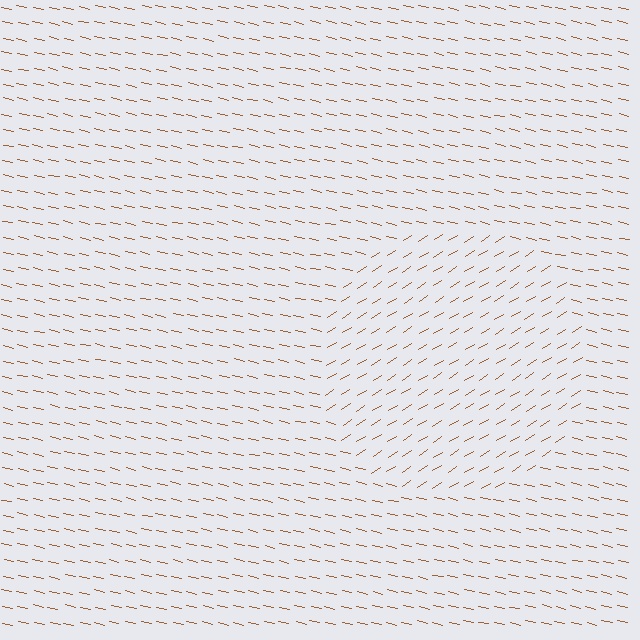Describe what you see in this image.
The image is filled with small brown line segments. A circle region in the image has lines oriented differently from the surrounding lines, creating a visible texture boundary.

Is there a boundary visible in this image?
Yes, there is a texture boundary formed by a change in line orientation.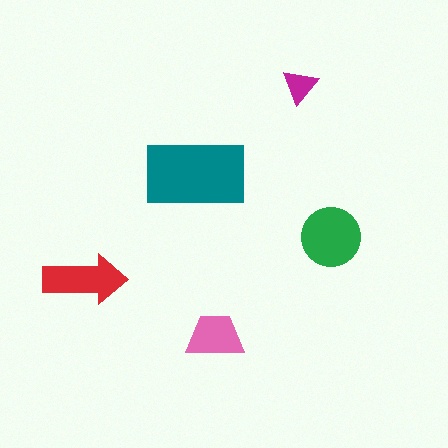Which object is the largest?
The teal rectangle.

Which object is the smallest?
The magenta triangle.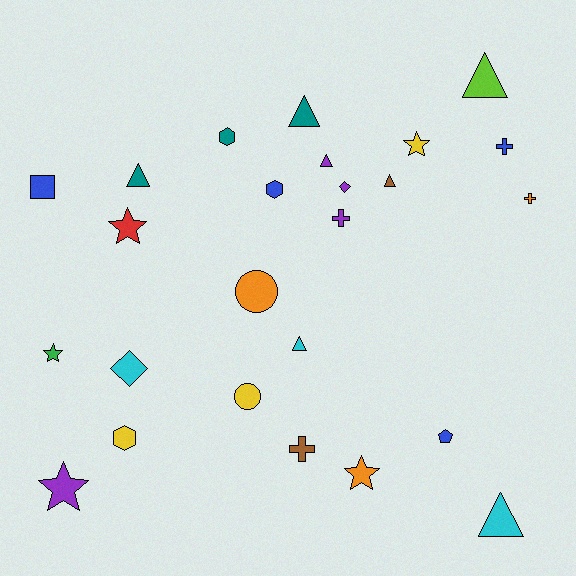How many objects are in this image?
There are 25 objects.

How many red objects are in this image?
There is 1 red object.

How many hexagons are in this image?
There are 3 hexagons.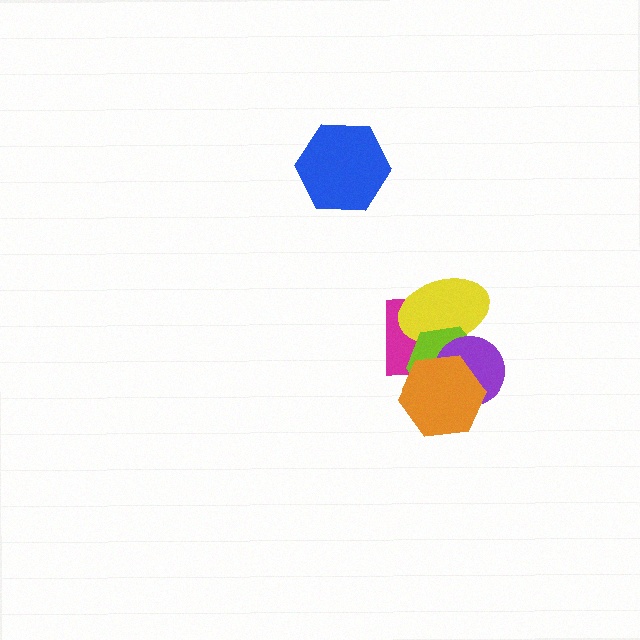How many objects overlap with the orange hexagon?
3 objects overlap with the orange hexagon.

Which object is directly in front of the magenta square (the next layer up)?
The yellow ellipse is directly in front of the magenta square.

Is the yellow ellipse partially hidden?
Yes, it is partially covered by another shape.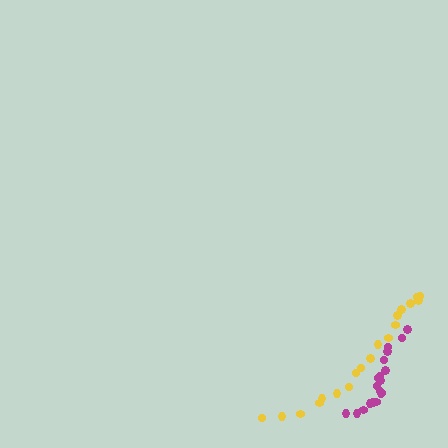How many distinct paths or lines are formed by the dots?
There are 2 distinct paths.